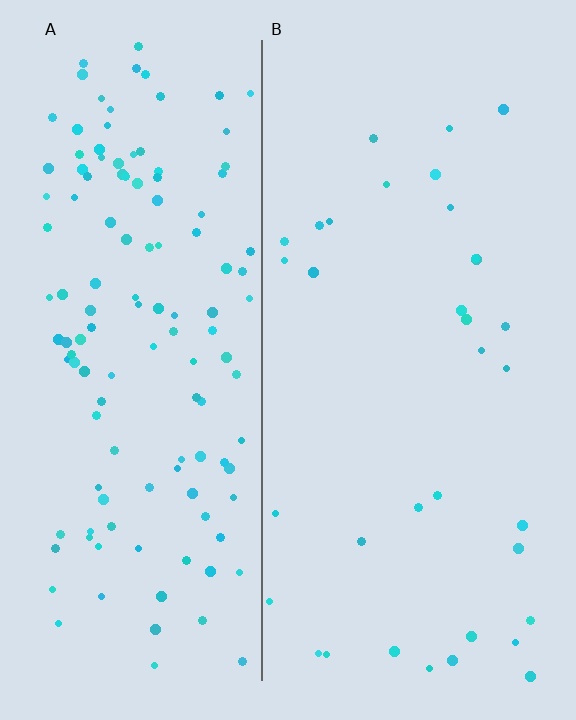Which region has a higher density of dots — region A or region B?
A (the left).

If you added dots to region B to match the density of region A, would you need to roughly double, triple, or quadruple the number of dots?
Approximately quadruple.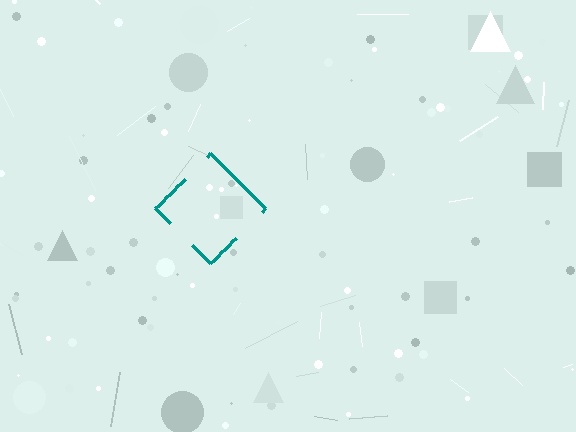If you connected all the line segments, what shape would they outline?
They would outline a diamond.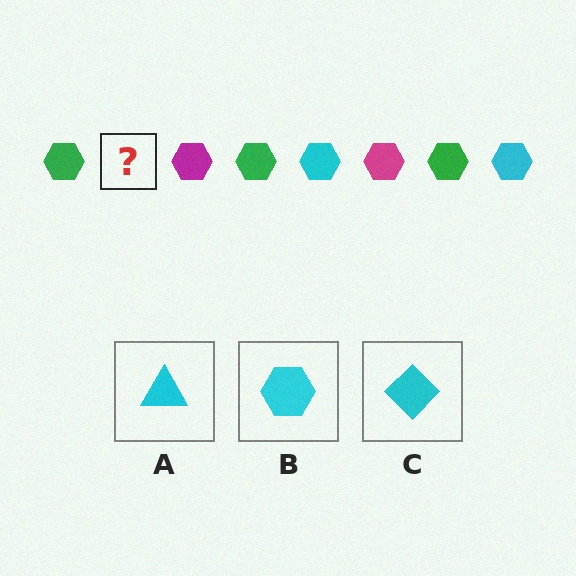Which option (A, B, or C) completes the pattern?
B.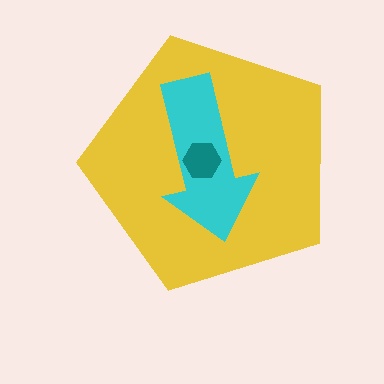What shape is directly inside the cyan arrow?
The teal hexagon.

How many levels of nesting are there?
3.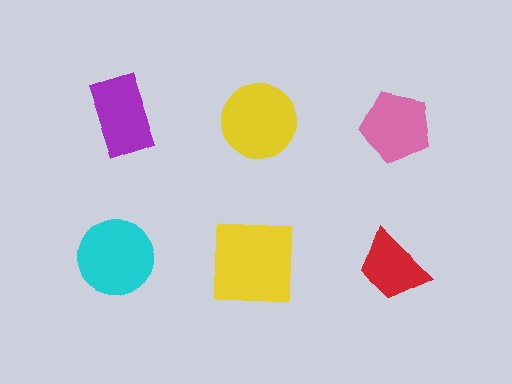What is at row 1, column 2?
A yellow circle.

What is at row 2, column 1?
A cyan circle.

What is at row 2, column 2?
A yellow square.